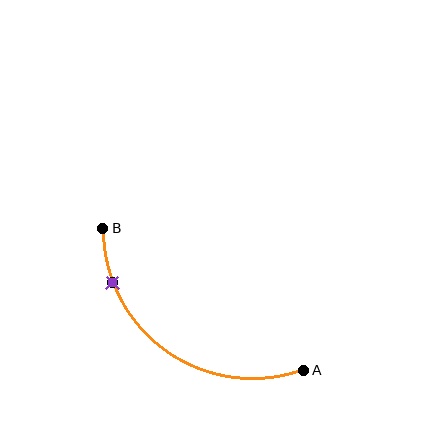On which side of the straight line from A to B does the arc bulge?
The arc bulges below and to the left of the straight line connecting A and B.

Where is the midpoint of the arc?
The arc midpoint is the point on the curve farthest from the straight line joining A and B. It sits below and to the left of that line.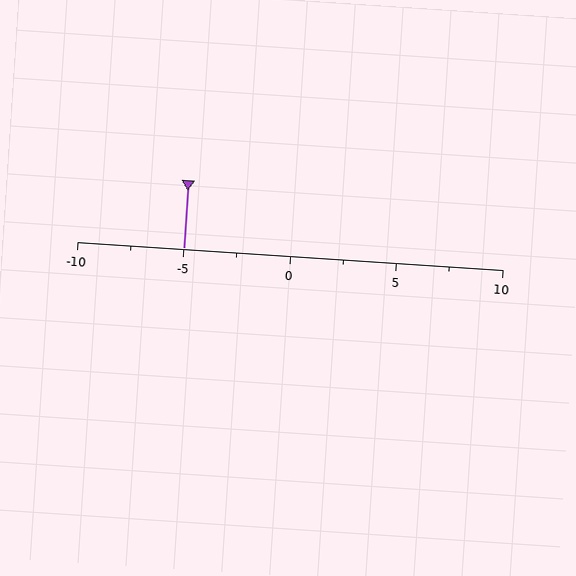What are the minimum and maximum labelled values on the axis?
The axis runs from -10 to 10.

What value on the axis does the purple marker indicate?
The marker indicates approximately -5.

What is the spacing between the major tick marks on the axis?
The major ticks are spaced 5 apart.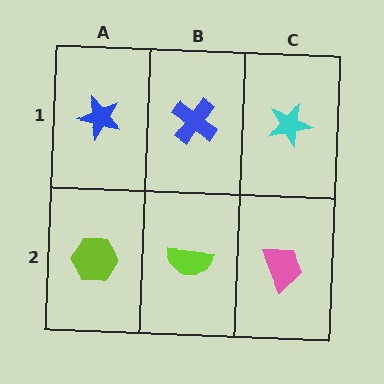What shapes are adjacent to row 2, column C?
A cyan star (row 1, column C), a lime semicircle (row 2, column B).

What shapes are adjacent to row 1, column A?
A lime hexagon (row 2, column A), a blue cross (row 1, column B).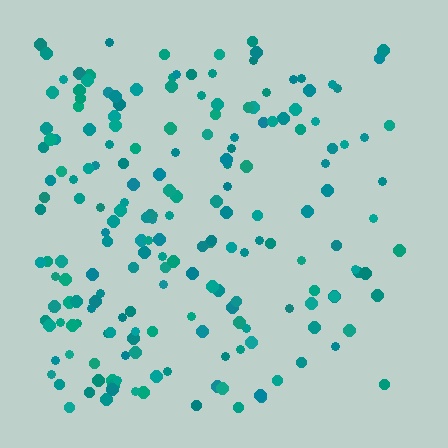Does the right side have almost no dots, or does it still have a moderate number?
Still a moderate number, just noticeably fewer than the left.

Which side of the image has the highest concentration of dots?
The left.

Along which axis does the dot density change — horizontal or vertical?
Horizontal.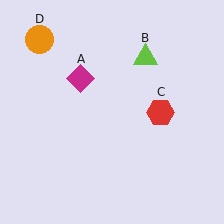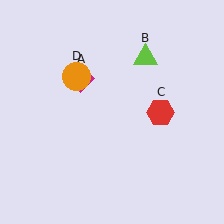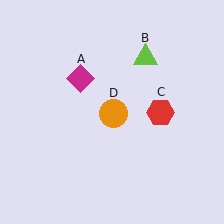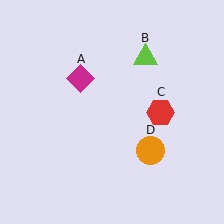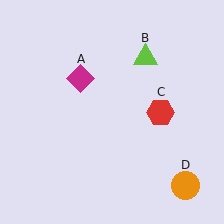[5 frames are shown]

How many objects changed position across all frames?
1 object changed position: orange circle (object D).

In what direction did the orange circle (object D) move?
The orange circle (object D) moved down and to the right.